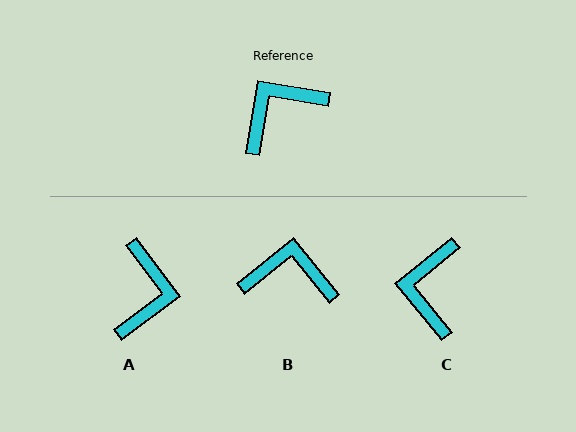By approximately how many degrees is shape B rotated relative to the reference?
Approximately 41 degrees clockwise.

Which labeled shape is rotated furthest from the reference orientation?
A, about 134 degrees away.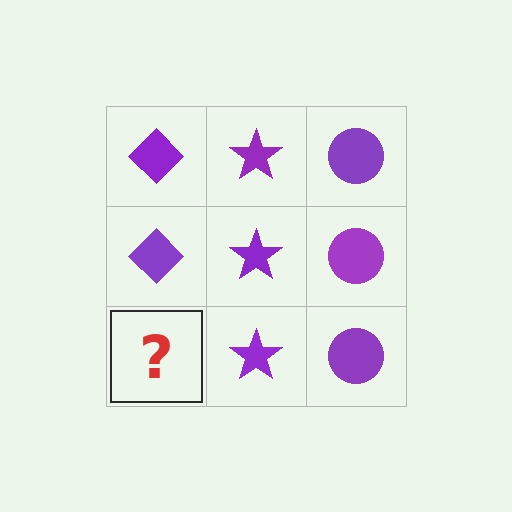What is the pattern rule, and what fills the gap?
The rule is that each column has a consistent shape. The gap should be filled with a purple diamond.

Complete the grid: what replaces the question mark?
The question mark should be replaced with a purple diamond.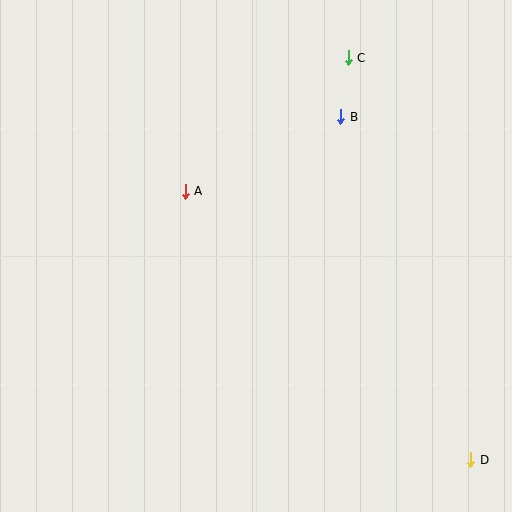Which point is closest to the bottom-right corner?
Point D is closest to the bottom-right corner.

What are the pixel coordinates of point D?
Point D is at (471, 460).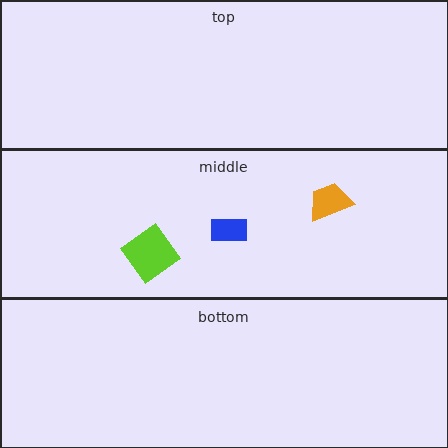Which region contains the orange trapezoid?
The middle region.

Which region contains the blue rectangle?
The middle region.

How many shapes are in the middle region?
3.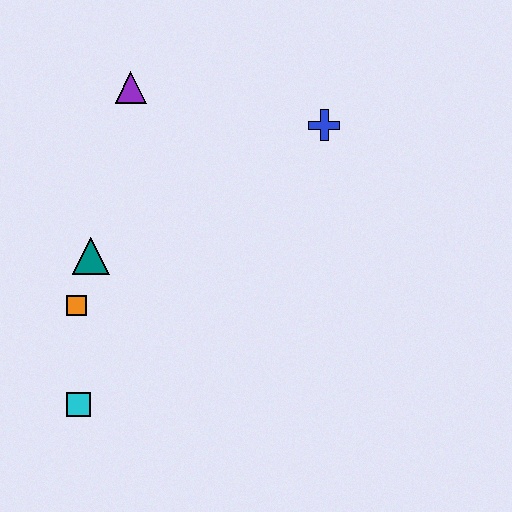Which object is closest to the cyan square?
The orange square is closest to the cyan square.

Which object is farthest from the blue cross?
The cyan square is farthest from the blue cross.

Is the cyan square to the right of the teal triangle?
No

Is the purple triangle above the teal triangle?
Yes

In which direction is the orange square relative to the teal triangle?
The orange square is below the teal triangle.